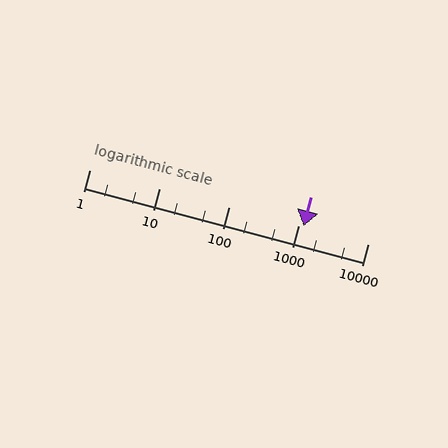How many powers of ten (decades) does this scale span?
The scale spans 4 decades, from 1 to 10000.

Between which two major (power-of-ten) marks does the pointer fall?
The pointer is between 1000 and 10000.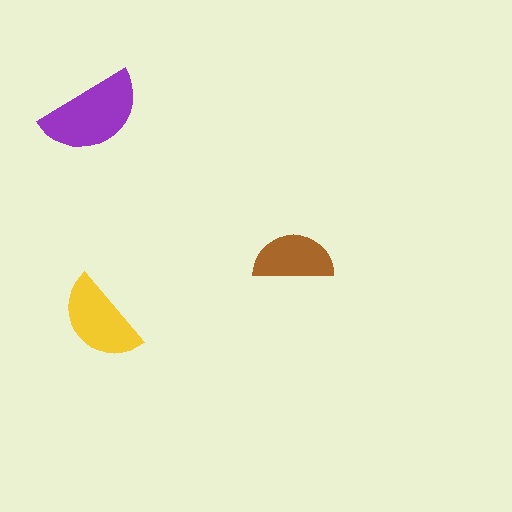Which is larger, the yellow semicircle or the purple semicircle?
The purple one.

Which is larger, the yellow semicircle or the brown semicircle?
The yellow one.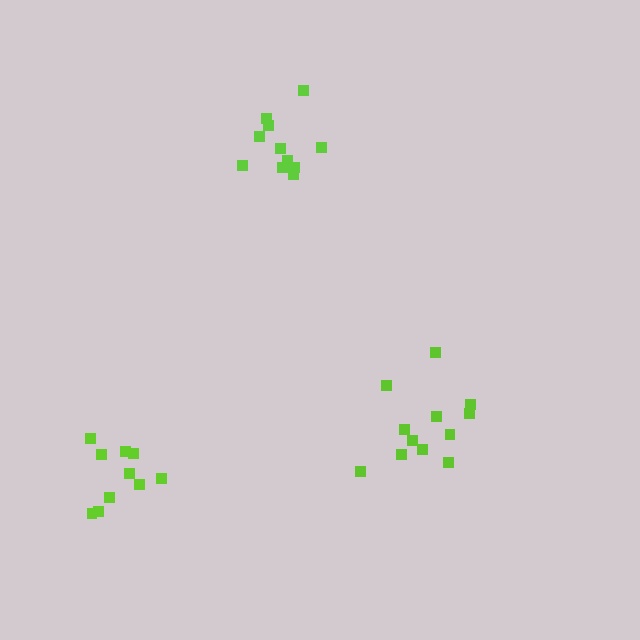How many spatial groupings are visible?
There are 3 spatial groupings.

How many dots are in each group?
Group 1: 10 dots, Group 2: 12 dots, Group 3: 12 dots (34 total).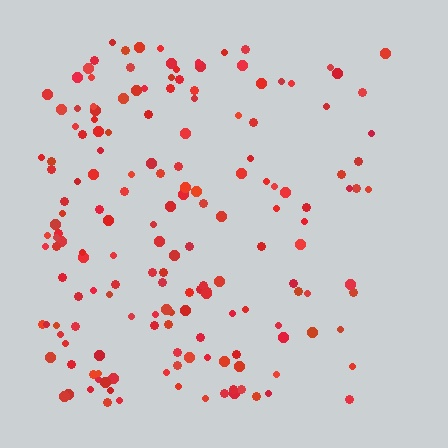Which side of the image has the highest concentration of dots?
The left.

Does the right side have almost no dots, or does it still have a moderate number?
Still a moderate number, just noticeably fewer than the left.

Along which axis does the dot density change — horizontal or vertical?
Horizontal.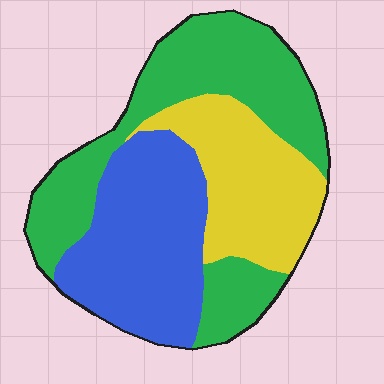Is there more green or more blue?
Green.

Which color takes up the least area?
Yellow, at roughly 25%.